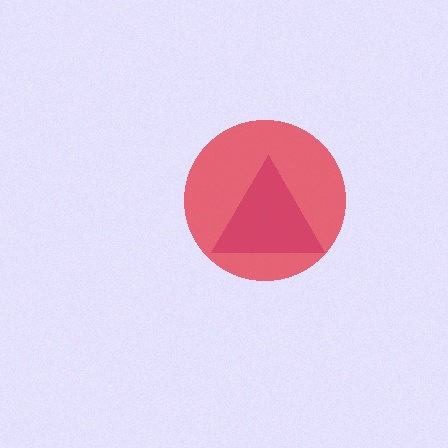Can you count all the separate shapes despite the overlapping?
Yes, there are 2 separate shapes.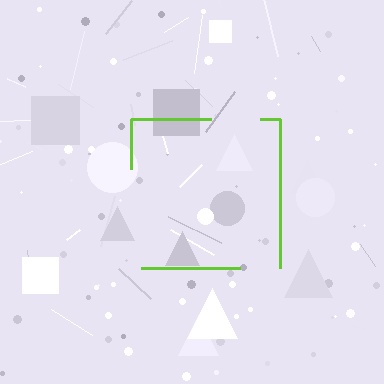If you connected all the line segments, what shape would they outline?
They would outline a square.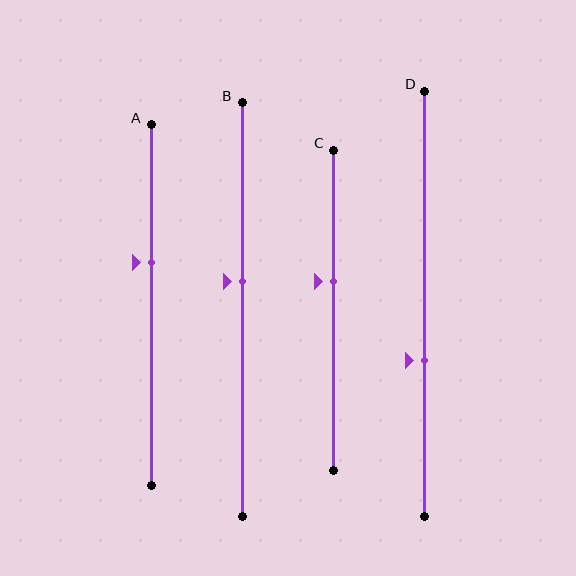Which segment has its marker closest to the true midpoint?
Segment B has its marker closest to the true midpoint.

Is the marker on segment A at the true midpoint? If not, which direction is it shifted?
No, the marker on segment A is shifted upward by about 12% of the segment length.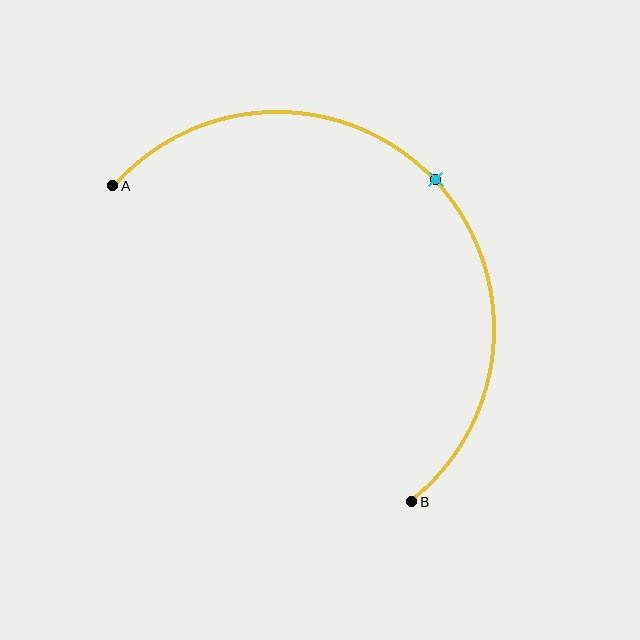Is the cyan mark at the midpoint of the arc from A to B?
Yes. The cyan mark lies on the arc at equal arc-length from both A and B — it is the arc midpoint.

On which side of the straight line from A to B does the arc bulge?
The arc bulges above and to the right of the straight line connecting A and B.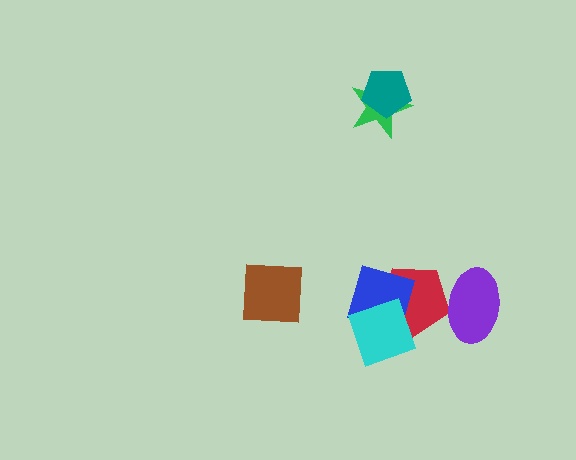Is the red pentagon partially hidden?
Yes, it is partially covered by another shape.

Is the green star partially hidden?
Yes, it is partially covered by another shape.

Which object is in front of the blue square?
The cyan diamond is in front of the blue square.